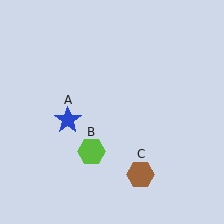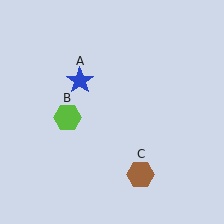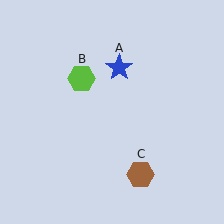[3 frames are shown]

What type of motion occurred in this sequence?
The blue star (object A), lime hexagon (object B) rotated clockwise around the center of the scene.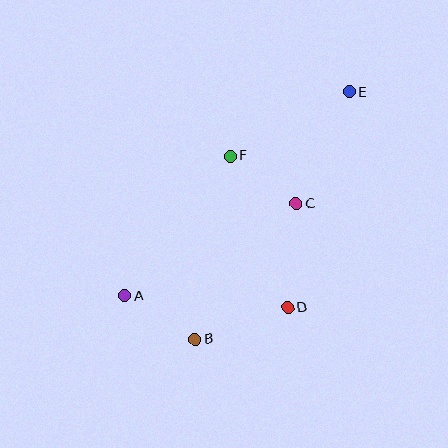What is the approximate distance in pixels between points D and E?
The distance between D and E is approximately 224 pixels.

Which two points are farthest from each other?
Points A and E are farthest from each other.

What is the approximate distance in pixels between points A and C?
The distance between A and C is approximately 195 pixels.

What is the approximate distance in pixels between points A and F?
The distance between A and F is approximately 175 pixels.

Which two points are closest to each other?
Points C and F are closest to each other.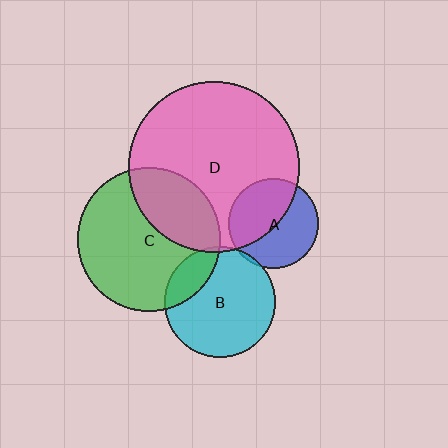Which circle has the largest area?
Circle D (pink).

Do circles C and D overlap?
Yes.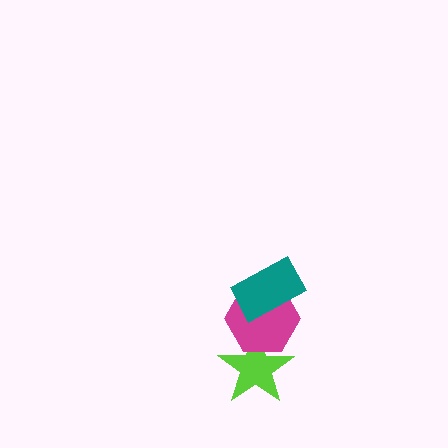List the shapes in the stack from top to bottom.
From top to bottom: the teal rectangle, the magenta hexagon, the lime star.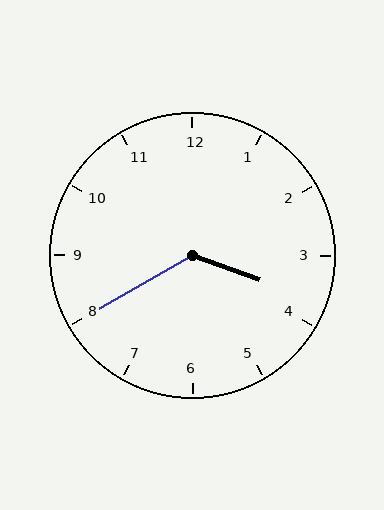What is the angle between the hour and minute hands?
Approximately 130 degrees.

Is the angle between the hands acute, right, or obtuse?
It is obtuse.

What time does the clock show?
3:40.